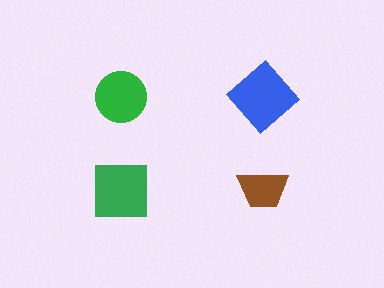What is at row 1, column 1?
A green circle.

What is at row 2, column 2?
A brown trapezoid.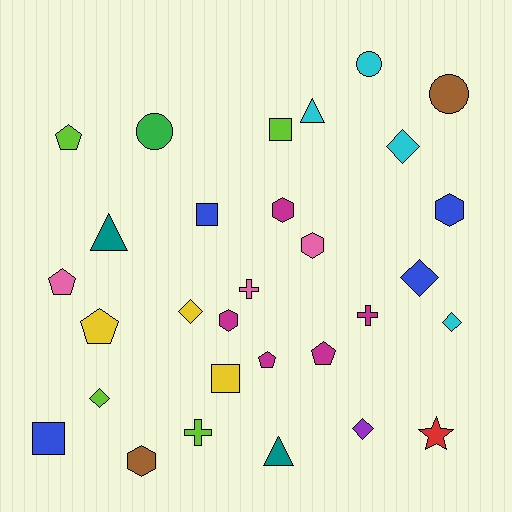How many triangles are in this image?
There are 3 triangles.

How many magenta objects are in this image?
There are 5 magenta objects.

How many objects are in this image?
There are 30 objects.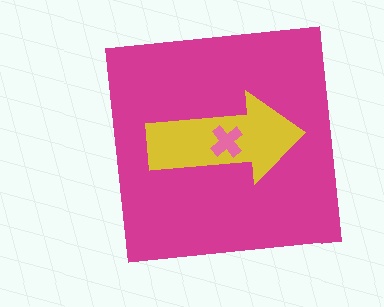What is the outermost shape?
The magenta square.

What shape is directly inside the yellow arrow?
The pink cross.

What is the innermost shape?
The pink cross.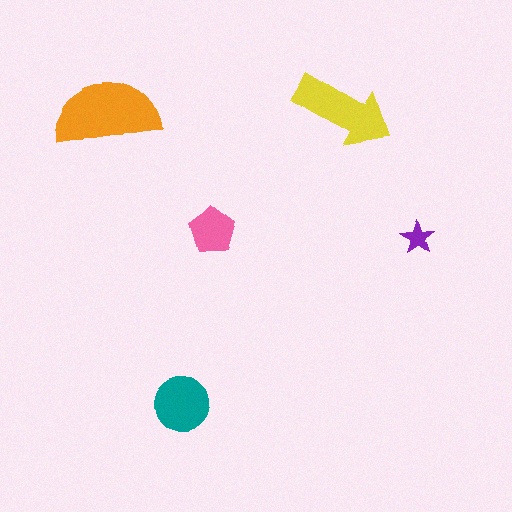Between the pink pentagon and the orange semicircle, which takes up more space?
The orange semicircle.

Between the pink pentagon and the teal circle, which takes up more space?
The teal circle.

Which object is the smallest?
The purple star.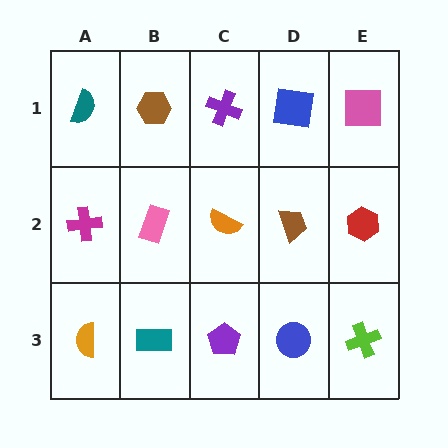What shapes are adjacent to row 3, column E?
A red hexagon (row 2, column E), a blue circle (row 3, column D).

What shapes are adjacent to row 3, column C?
An orange semicircle (row 2, column C), a teal rectangle (row 3, column B), a blue circle (row 3, column D).